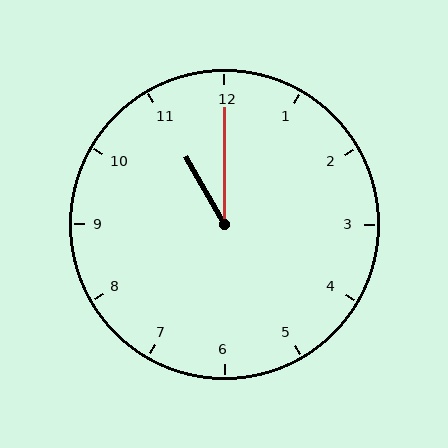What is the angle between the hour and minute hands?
Approximately 30 degrees.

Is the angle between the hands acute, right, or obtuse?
It is acute.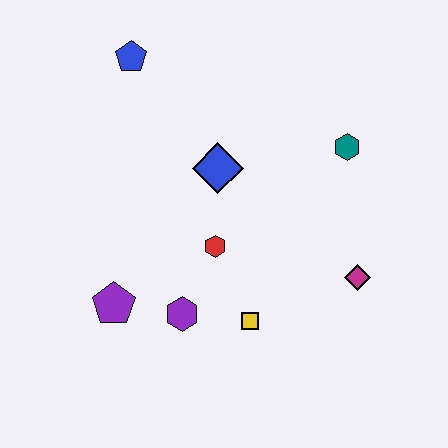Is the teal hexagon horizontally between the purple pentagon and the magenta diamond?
Yes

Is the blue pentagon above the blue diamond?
Yes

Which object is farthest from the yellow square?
The blue pentagon is farthest from the yellow square.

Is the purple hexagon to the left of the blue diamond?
Yes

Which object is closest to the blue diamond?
The red hexagon is closest to the blue diamond.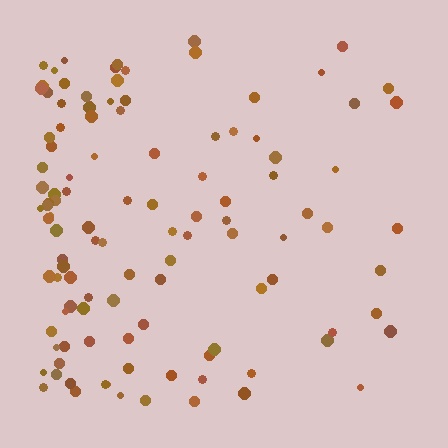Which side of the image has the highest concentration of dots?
The left.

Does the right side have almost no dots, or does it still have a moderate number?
Still a moderate number, just noticeably fewer than the left.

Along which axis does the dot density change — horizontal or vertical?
Horizontal.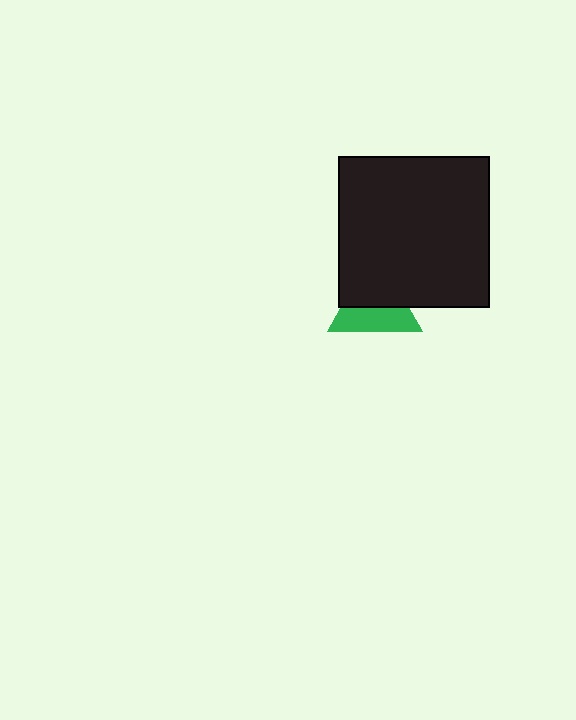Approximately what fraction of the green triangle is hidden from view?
Roughly 51% of the green triangle is hidden behind the black square.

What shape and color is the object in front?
The object in front is a black square.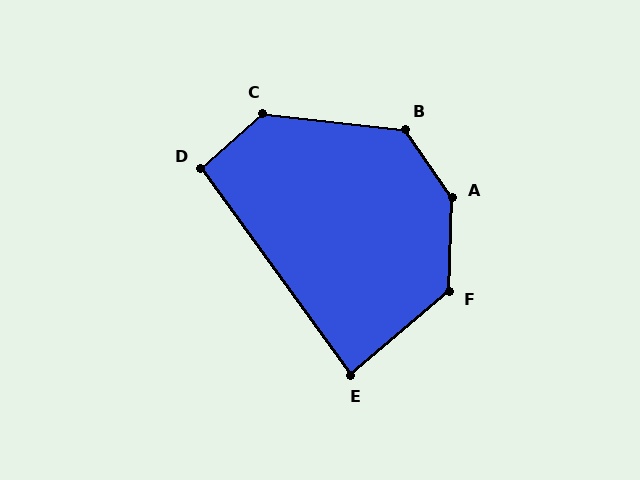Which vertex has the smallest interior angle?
E, at approximately 85 degrees.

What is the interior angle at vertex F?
Approximately 133 degrees (obtuse).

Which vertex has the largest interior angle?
A, at approximately 143 degrees.